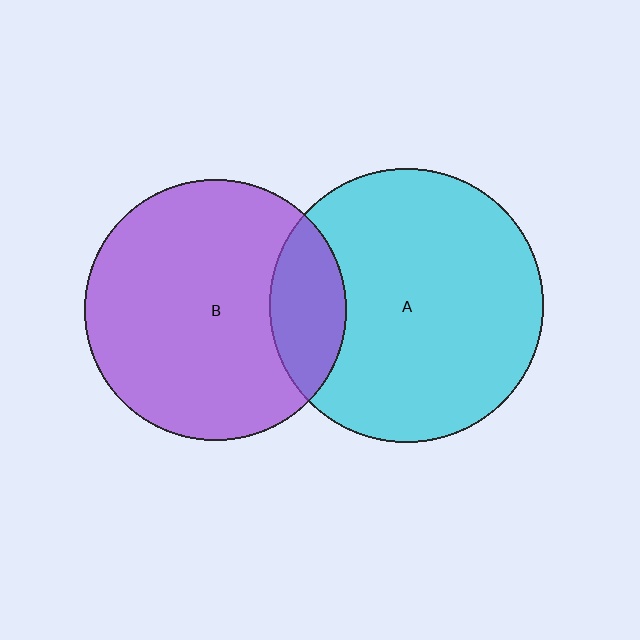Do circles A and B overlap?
Yes.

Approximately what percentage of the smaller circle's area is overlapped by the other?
Approximately 20%.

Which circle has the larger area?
Circle A (cyan).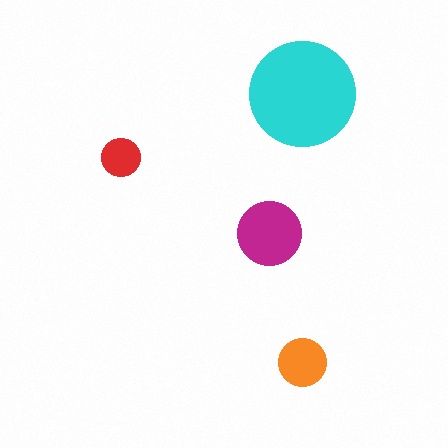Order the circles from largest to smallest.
the cyan one, the magenta one, the orange one, the red one.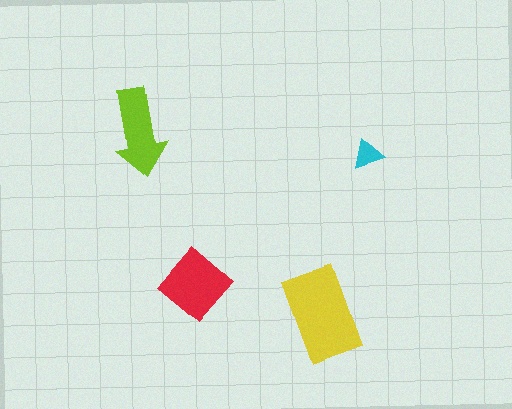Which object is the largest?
The yellow rectangle.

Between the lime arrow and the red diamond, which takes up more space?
The red diamond.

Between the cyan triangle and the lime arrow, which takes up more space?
The lime arrow.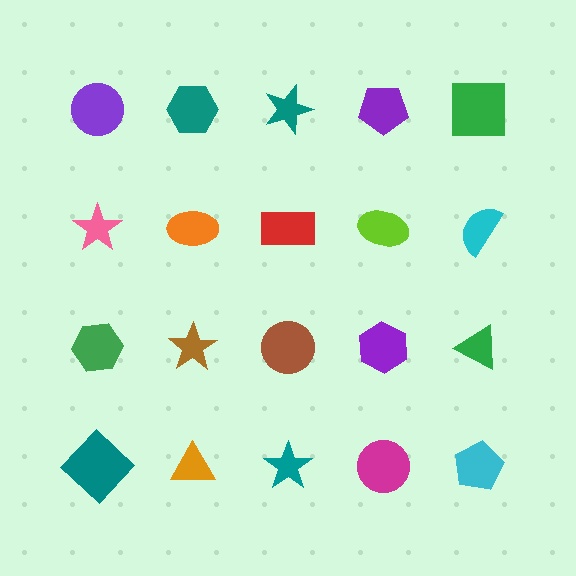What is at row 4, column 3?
A teal star.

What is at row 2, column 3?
A red rectangle.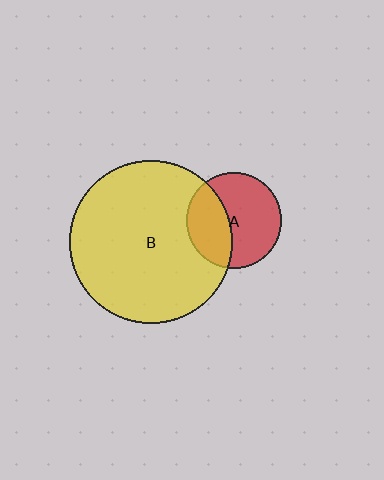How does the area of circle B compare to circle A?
Approximately 2.9 times.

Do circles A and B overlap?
Yes.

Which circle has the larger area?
Circle B (yellow).